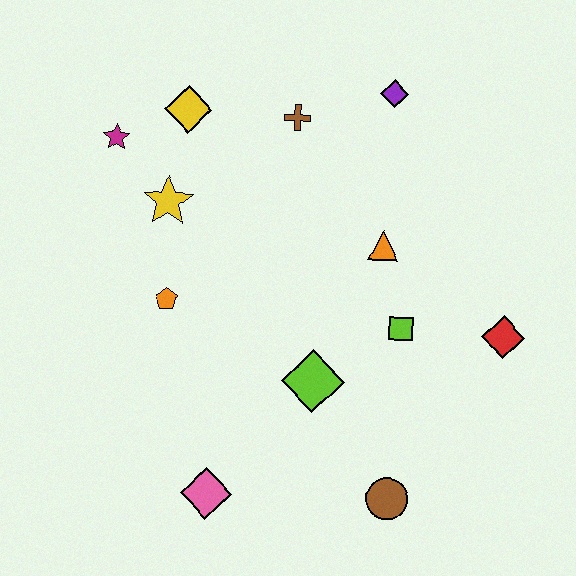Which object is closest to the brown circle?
The lime diamond is closest to the brown circle.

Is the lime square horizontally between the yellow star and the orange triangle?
No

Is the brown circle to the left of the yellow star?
No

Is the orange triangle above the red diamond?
Yes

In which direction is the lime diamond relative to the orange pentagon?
The lime diamond is to the right of the orange pentagon.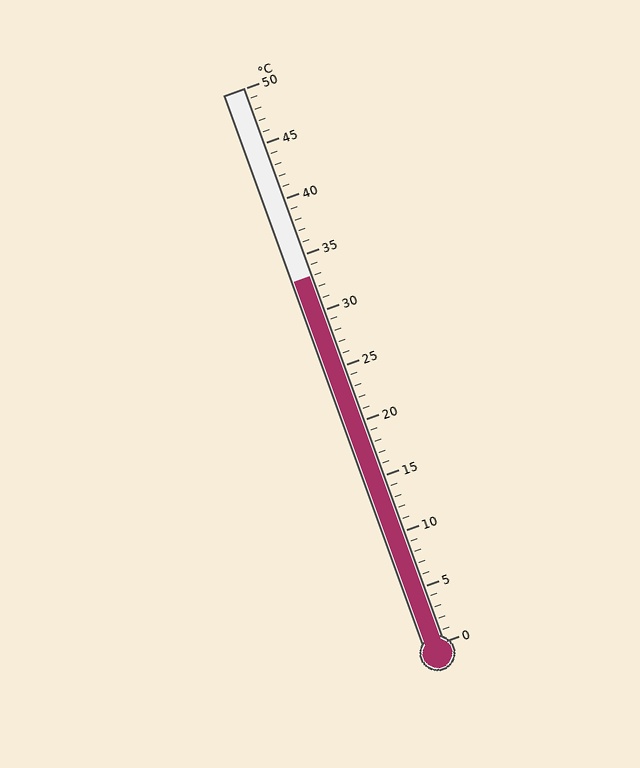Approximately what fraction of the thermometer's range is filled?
The thermometer is filled to approximately 65% of its range.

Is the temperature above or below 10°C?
The temperature is above 10°C.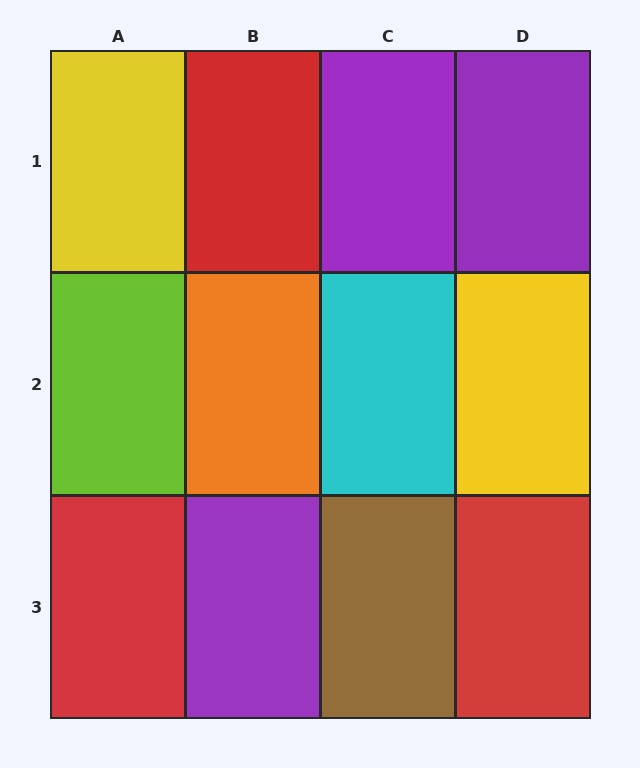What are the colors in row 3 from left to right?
Red, purple, brown, red.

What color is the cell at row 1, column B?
Red.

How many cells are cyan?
1 cell is cyan.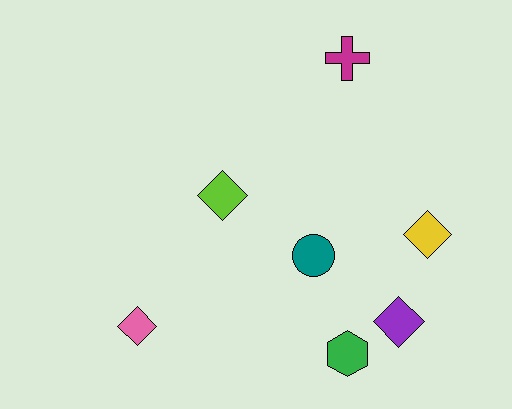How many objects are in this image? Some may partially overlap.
There are 7 objects.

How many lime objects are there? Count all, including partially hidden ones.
There is 1 lime object.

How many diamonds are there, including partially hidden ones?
There are 4 diamonds.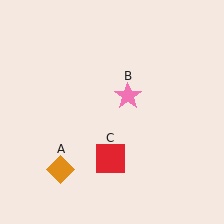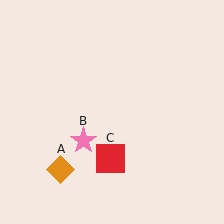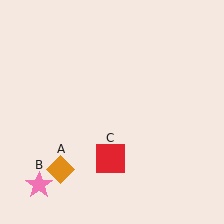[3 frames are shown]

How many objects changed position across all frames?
1 object changed position: pink star (object B).